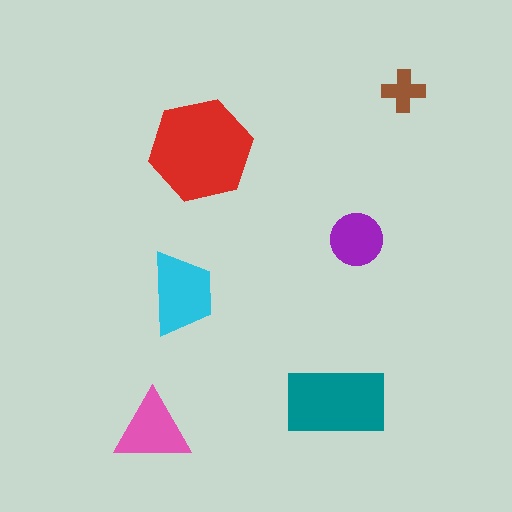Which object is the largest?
The red hexagon.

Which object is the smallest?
The brown cross.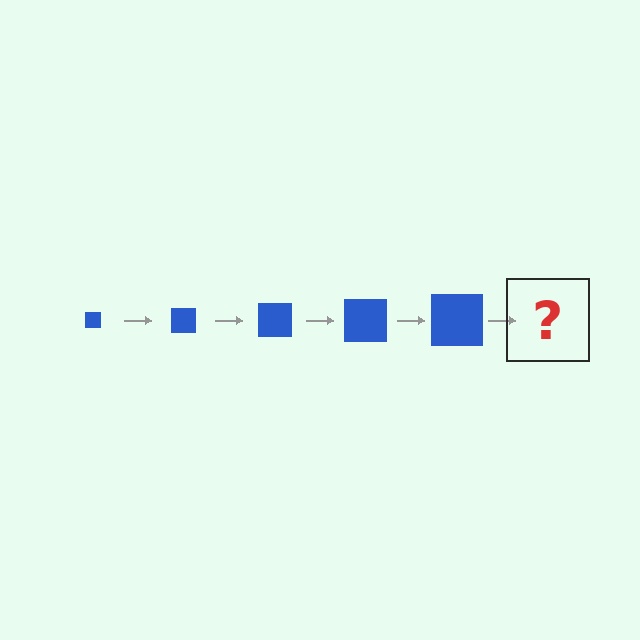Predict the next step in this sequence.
The next step is a blue square, larger than the previous one.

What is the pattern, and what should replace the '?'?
The pattern is that the square gets progressively larger each step. The '?' should be a blue square, larger than the previous one.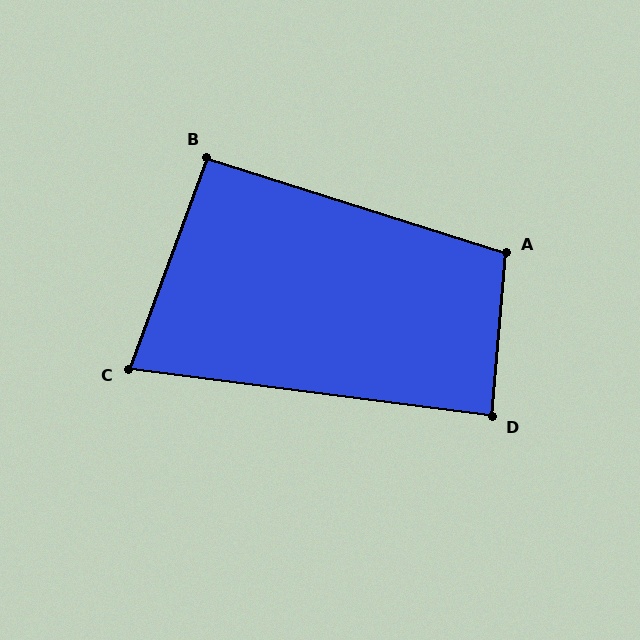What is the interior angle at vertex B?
Approximately 93 degrees (approximately right).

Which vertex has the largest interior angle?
A, at approximately 103 degrees.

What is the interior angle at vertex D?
Approximately 87 degrees (approximately right).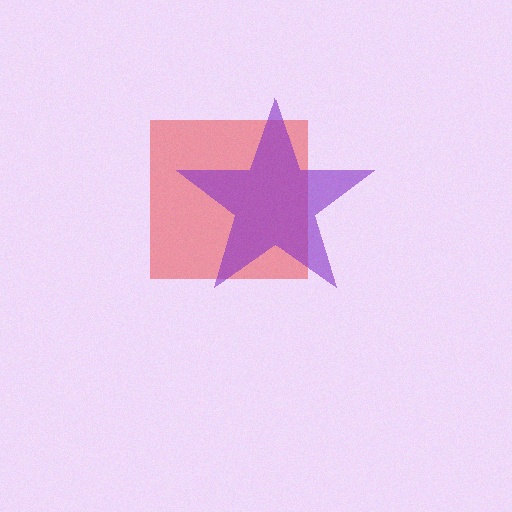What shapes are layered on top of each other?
The layered shapes are: a red square, a purple star.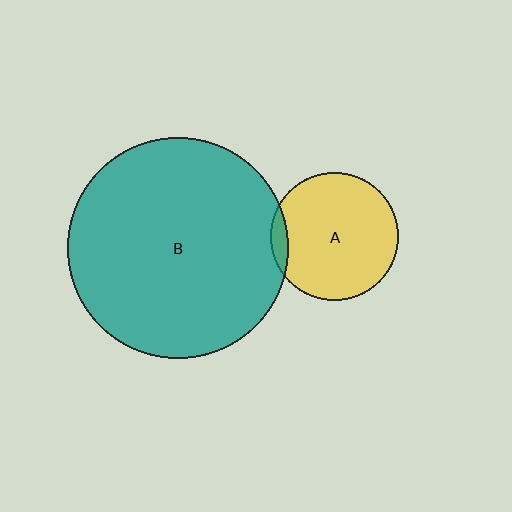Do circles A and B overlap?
Yes.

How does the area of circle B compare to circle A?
Approximately 3.0 times.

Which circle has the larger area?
Circle B (teal).